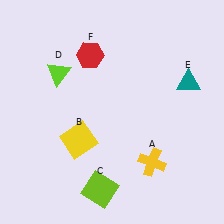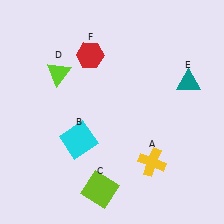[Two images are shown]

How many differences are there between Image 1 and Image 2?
There is 1 difference between the two images.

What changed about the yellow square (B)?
In Image 1, B is yellow. In Image 2, it changed to cyan.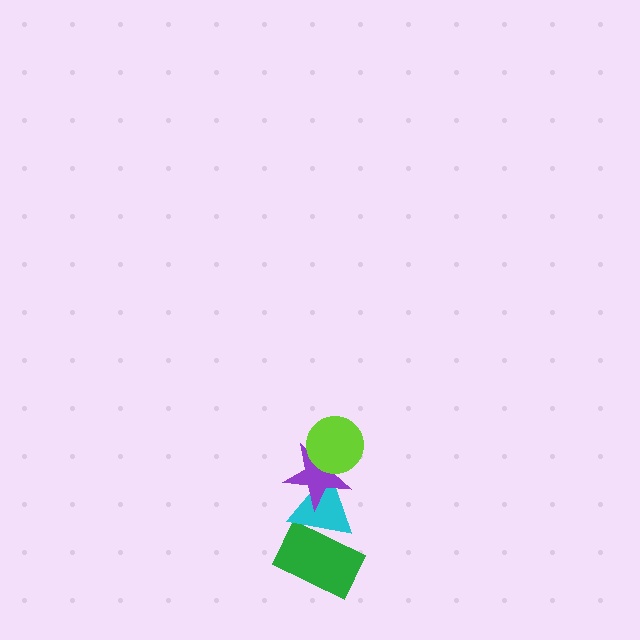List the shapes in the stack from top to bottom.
From top to bottom: the lime circle, the purple star, the cyan triangle, the green rectangle.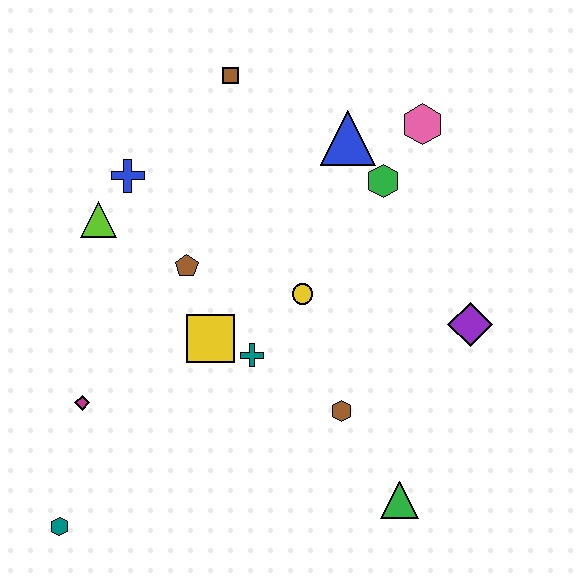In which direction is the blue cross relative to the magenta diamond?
The blue cross is above the magenta diamond.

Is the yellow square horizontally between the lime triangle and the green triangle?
Yes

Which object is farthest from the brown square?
The teal hexagon is farthest from the brown square.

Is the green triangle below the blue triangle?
Yes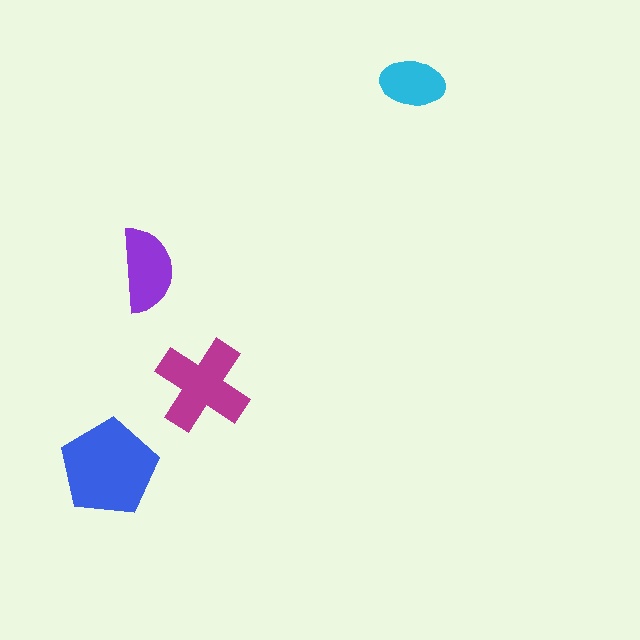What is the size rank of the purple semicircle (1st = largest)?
3rd.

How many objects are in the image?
There are 4 objects in the image.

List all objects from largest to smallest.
The blue pentagon, the magenta cross, the purple semicircle, the cyan ellipse.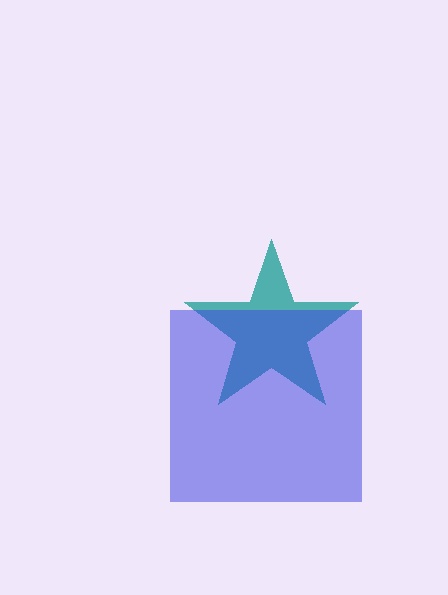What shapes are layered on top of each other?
The layered shapes are: a teal star, a blue square.